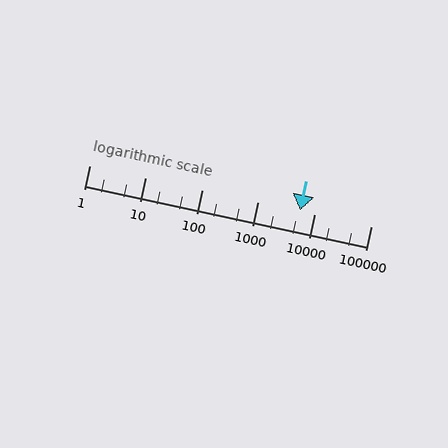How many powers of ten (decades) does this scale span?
The scale spans 5 decades, from 1 to 100000.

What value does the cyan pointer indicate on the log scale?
The pointer indicates approximately 5600.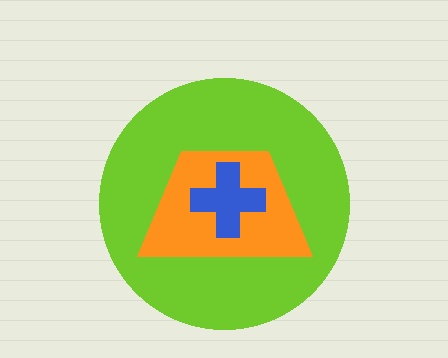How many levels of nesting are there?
3.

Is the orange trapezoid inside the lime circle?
Yes.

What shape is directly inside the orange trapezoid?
The blue cross.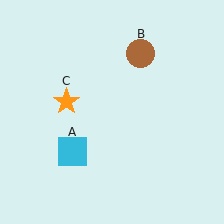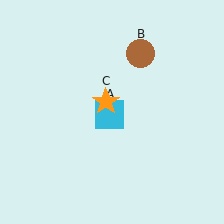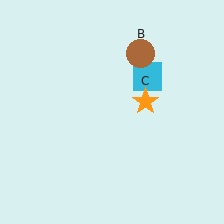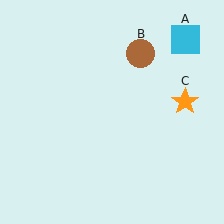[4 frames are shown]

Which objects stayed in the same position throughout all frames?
Brown circle (object B) remained stationary.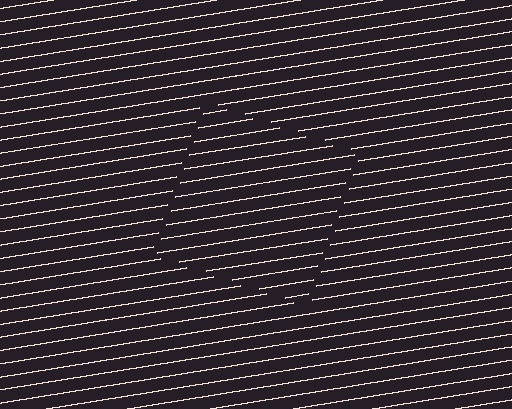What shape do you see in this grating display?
An illusory square. The interior of the shape contains the same grating, shifted by half a period — the contour is defined by the phase discontinuity where line-ends from the inner and outer gratings abut.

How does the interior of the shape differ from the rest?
The interior of the shape contains the same grating, shifted by half a period — the contour is defined by the phase discontinuity where line-ends from the inner and outer gratings abut.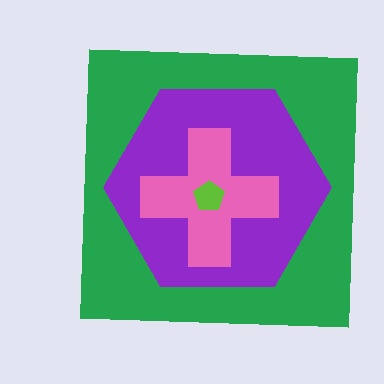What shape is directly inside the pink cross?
The lime pentagon.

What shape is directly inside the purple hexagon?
The pink cross.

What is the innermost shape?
The lime pentagon.